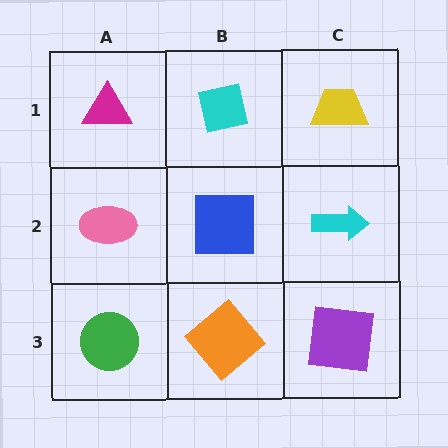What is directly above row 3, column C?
A cyan arrow.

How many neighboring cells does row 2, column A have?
3.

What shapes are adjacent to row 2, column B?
A cyan square (row 1, column B), an orange diamond (row 3, column B), a pink ellipse (row 2, column A), a cyan arrow (row 2, column C).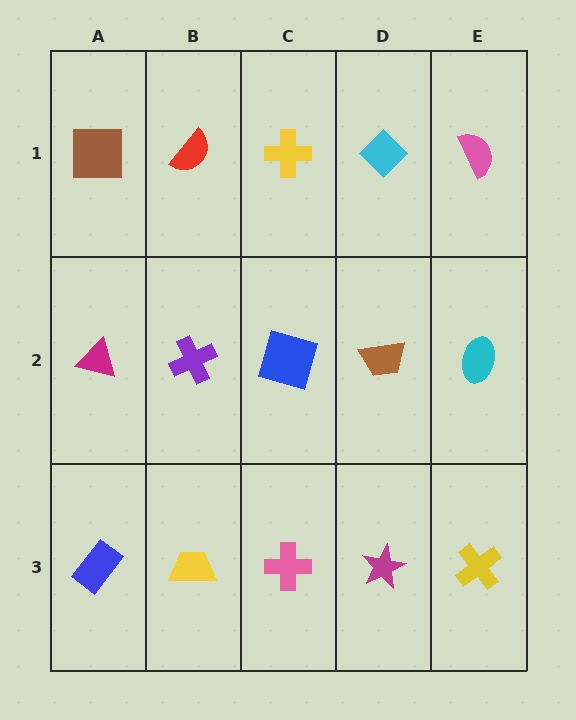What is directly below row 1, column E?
A cyan ellipse.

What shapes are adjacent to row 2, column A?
A brown square (row 1, column A), a blue rectangle (row 3, column A), a purple cross (row 2, column B).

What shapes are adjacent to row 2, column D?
A cyan diamond (row 1, column D), a magenta star (row 3, column D), a blue square (row 2, column C), a cyan ellipse (row 2, column E).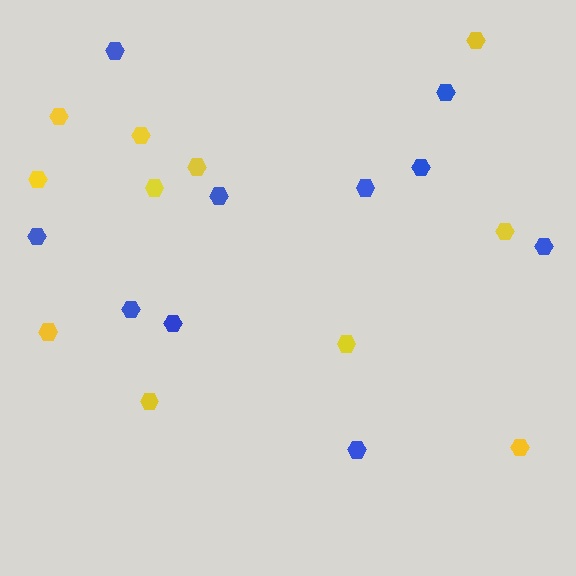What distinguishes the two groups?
There are 2 groups: one group of blue hexagons (10) and one group of yellow hexagons (11).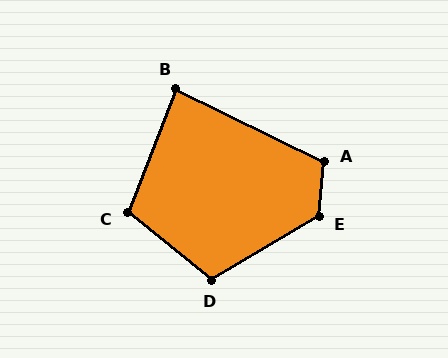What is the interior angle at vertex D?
Approximately 110 degrees (obtuse).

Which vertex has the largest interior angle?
E, at approximately 126 degrees.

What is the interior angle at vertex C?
Approximately 108 degrees (obtuse).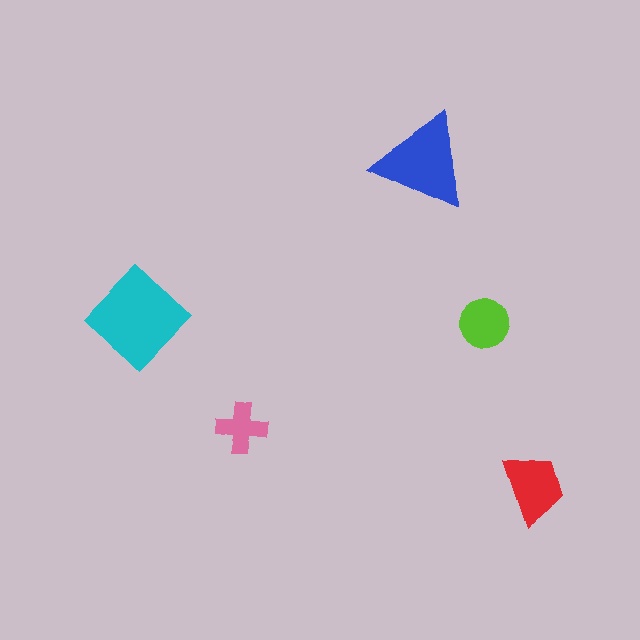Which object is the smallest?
The pink cross.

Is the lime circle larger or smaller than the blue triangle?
Smaller.